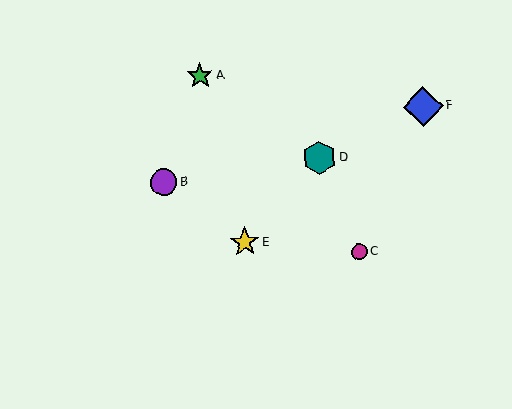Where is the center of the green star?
The center of the green star is at (200, 76).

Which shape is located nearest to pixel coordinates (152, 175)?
The purple circle (labeled B) at (164, 183) is nearest to that location.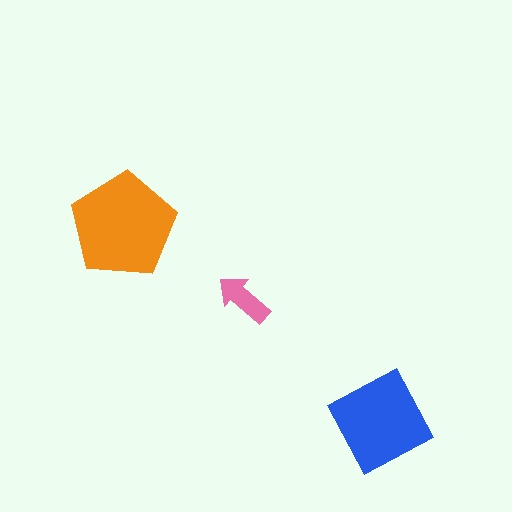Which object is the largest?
The orange pentagon.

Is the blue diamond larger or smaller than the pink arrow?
Larger.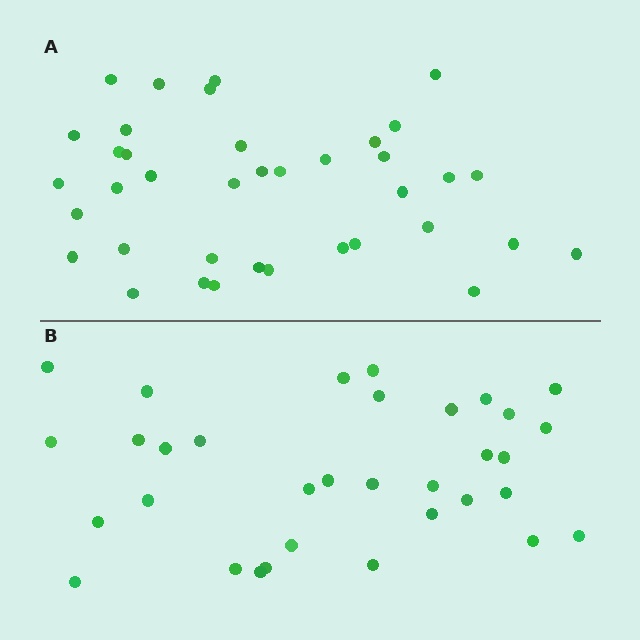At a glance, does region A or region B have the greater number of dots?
Region A (the top region) has more dots.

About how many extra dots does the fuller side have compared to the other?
Region A has about 5 more dots than region B.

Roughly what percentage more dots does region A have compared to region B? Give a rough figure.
About 15% more.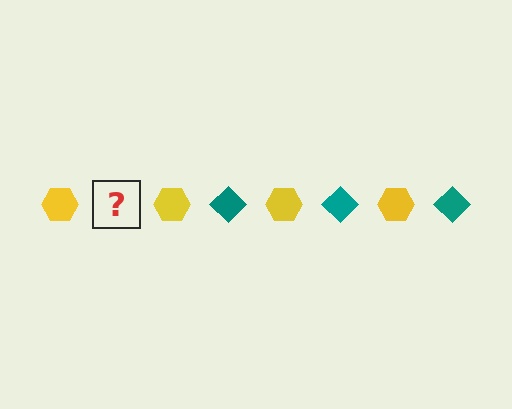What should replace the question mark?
The question mark should be replaced with a teal diamond.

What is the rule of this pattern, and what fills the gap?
The rule is that the pattern alternates between yellow hexagon and teal diamond. The gap should be filled with a teal diamond.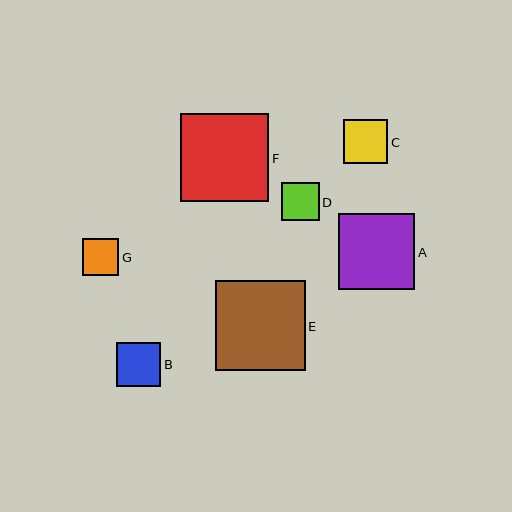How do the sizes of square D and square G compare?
Square D and square G are approximately the same size.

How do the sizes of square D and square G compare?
Square D and square G are approximately the same size.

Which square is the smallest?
Square G is the smallest with a size of approximately 37 pixels.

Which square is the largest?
Square E is the largest with a size of approximately 90 pixels.